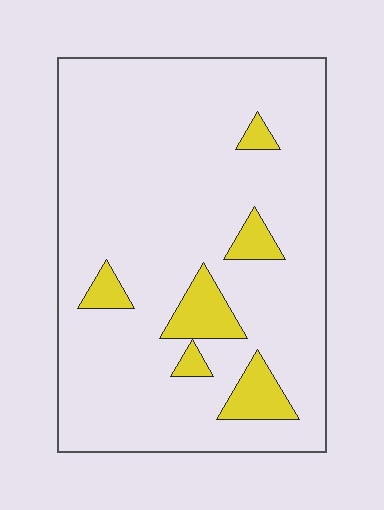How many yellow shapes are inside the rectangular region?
6.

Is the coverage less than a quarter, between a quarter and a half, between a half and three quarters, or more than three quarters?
Less than a quarter.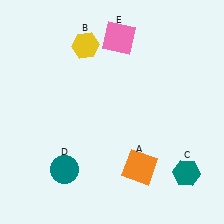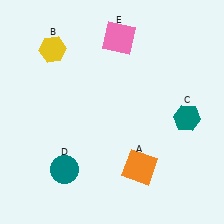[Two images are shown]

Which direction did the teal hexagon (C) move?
The teal hexagon (C) moved up.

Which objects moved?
The objects that moved are: the yellow hexagon (B), the teal hexagon (C).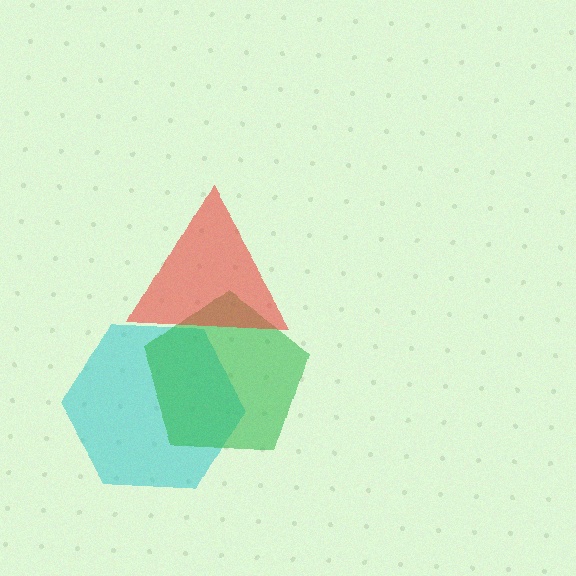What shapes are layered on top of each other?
The layered shapes are: a cyan hexagon, a green pentagon, a red triangle.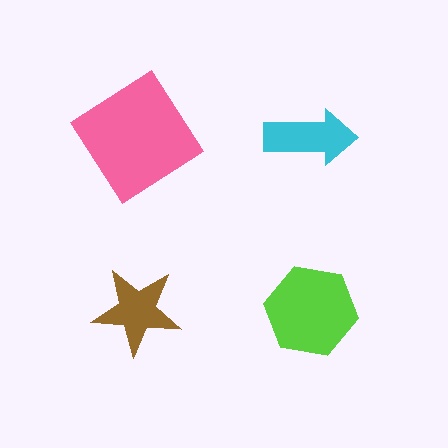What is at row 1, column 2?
A cyan arrow.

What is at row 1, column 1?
A pink diamond.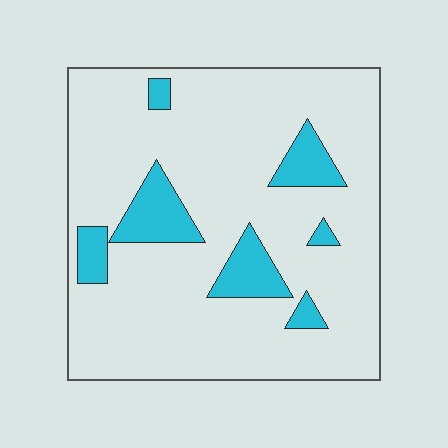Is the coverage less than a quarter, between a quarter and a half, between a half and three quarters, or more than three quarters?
Less than a quarter.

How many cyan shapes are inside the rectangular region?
7.